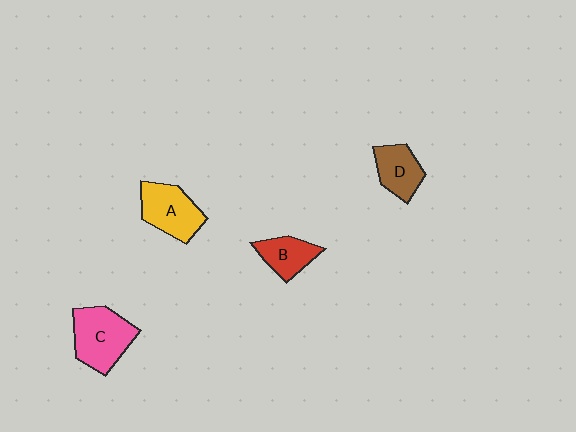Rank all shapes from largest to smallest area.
From largest to smallest: C (pink), A (yellow), D (brown), B (red).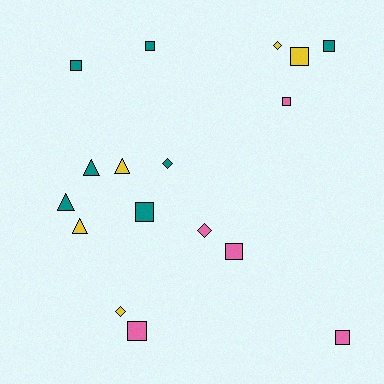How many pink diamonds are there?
There is 1 pink diamond.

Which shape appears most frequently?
Square, with 9 objects.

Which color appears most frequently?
Teal, with 7 objects.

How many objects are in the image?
There are 17 objects.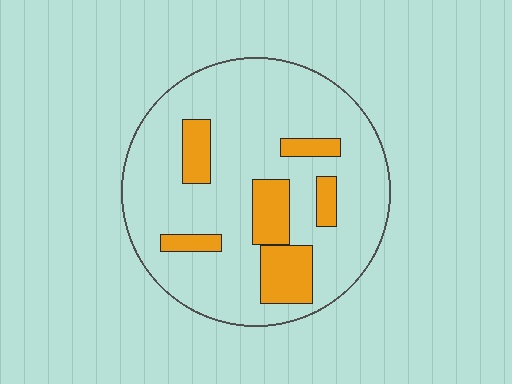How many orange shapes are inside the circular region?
6.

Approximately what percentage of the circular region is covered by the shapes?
Approximately 20%.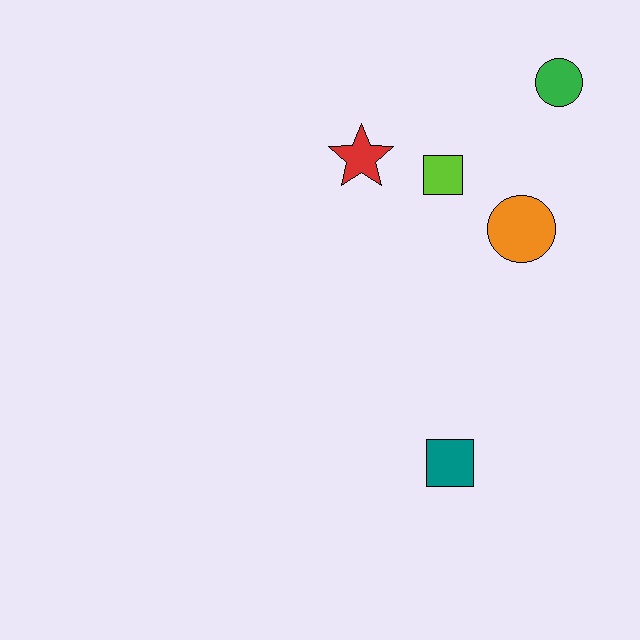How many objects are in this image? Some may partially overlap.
There are 5 objects.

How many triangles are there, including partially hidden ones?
There are no triangles.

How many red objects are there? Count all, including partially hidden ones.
There is 1 red object.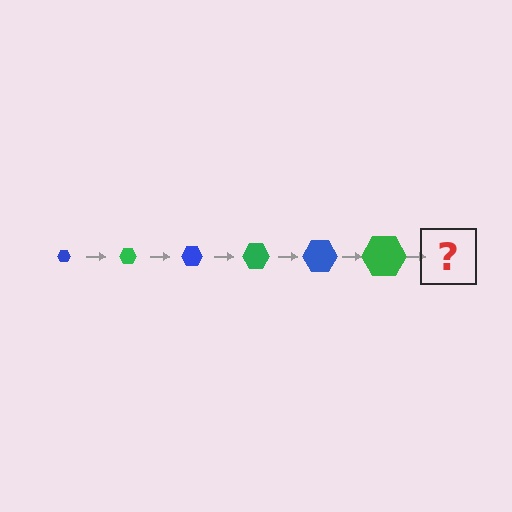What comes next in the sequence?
The next element should be a blue hexagon, larger than the previous one.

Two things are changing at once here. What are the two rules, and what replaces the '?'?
The two rules are that the hexagon grows larger each step and the color cycles through blue and green. The '?' should be a blue hexagon, larger than the previous one.